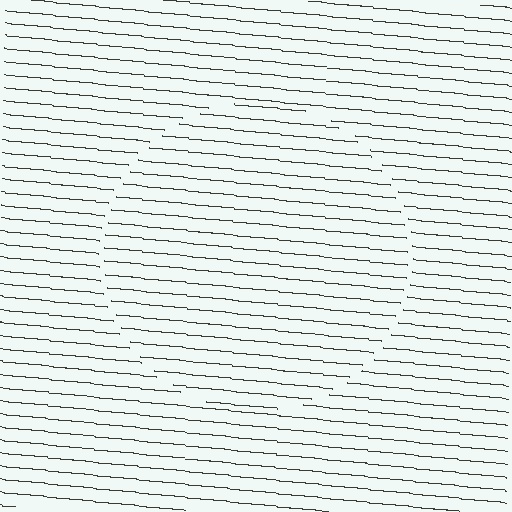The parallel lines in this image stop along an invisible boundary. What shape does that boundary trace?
An illusory circle. The interior of the shape contains the same grating, shifted by half a period — the contour is defined by the phase discontinuity where line-ends from the inner and outer gratings abut.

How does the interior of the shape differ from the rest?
The interior of the shape contains the same grating, shifted by half a period — the contour is defined by the phase discontinuity where line-ends from the inner and outer gratings abut.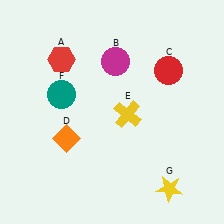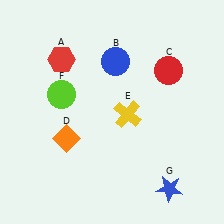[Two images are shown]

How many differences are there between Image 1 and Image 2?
There are 3 differences between the two images.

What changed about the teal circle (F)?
In Image 1, F is teal. In Image 2, it changed to lime.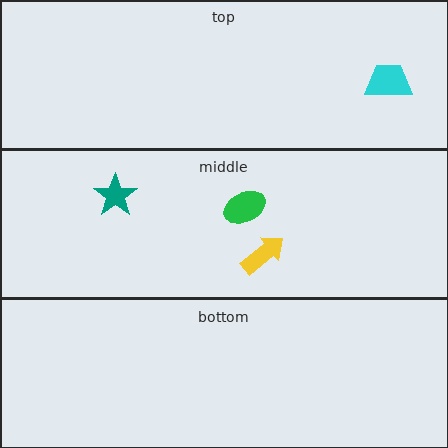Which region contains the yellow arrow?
The middle region.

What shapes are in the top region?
The cyan trapezoid.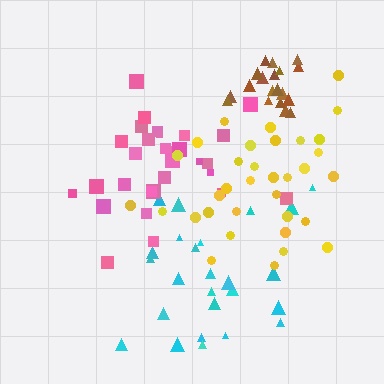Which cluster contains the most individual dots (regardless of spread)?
Yellow (34).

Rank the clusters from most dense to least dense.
brown, pink, yellow, cyan.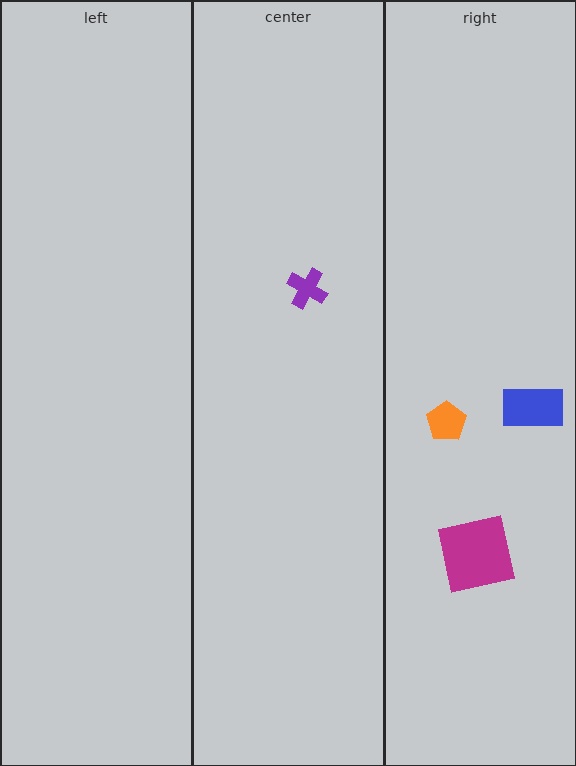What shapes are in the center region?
The purple cross.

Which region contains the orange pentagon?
The right region.